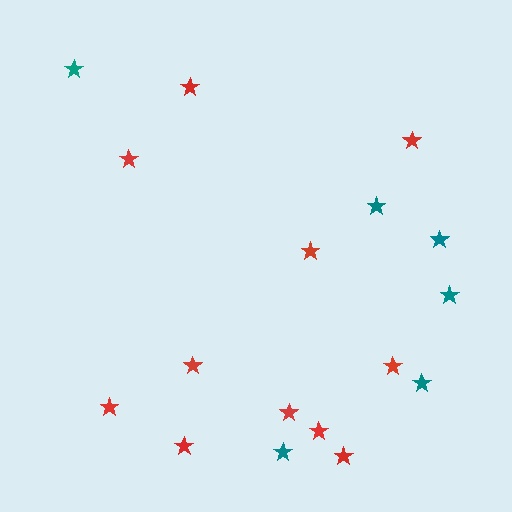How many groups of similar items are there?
There are 2 groups: one group of red stars (11) and one group of teal stars (6).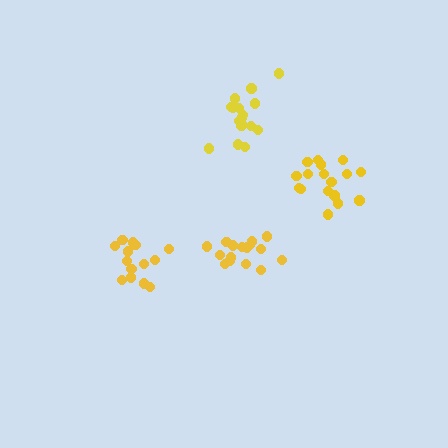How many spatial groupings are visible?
There are 4 spatial groupings.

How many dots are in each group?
Group 1: 15 dots, Group 2: 17 dots, Group 3: 18 dots, Group 4: 16 dots (66 total).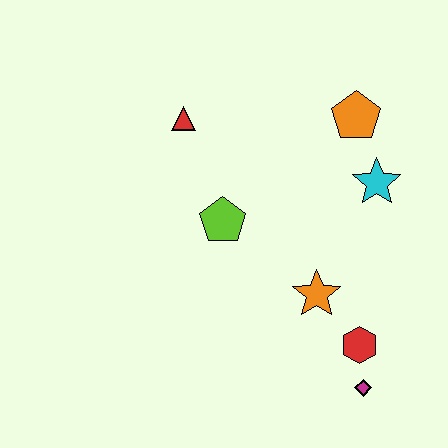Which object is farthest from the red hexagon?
The red triangle is farthest from the red hexagon.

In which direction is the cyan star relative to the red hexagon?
The cyan star is above the red hexagon.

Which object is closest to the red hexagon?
The magenta diamond is closest to the red hexagon.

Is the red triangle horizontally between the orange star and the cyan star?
No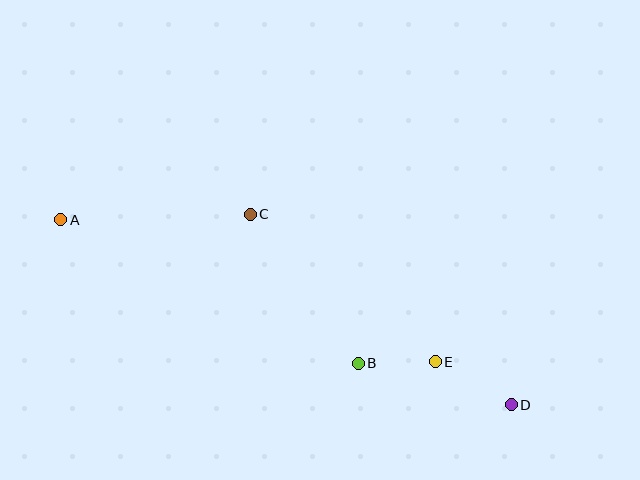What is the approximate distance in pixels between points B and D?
The distance between B and D is approximately 159 pixels.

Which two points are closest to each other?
Points B and E are closest to each other.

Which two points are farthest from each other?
Points A and D are farthest from each other.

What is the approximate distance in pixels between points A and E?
The distance between A and E is approximately 401 pixels.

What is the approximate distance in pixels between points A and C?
The distance between A and C is approximately 190 pixels.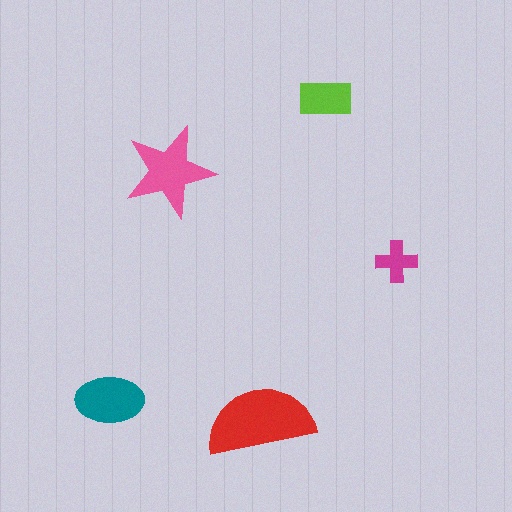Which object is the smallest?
The magenta cross.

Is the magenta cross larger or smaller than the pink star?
Smaller.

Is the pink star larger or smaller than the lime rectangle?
Larger.